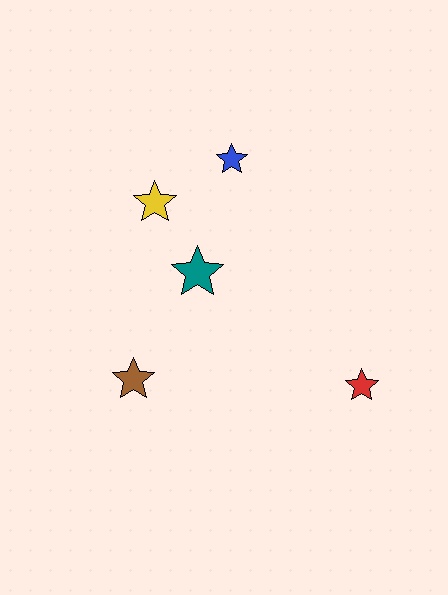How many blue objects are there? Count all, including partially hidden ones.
There is 1 blue object.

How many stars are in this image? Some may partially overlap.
There are 5 stars.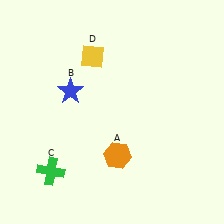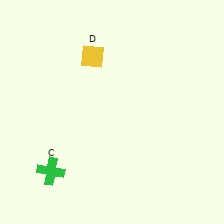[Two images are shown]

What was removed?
The blue star (B), the orange hexagon (A) were removed in Image 2.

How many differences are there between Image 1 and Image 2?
There are 2 differences between the two images.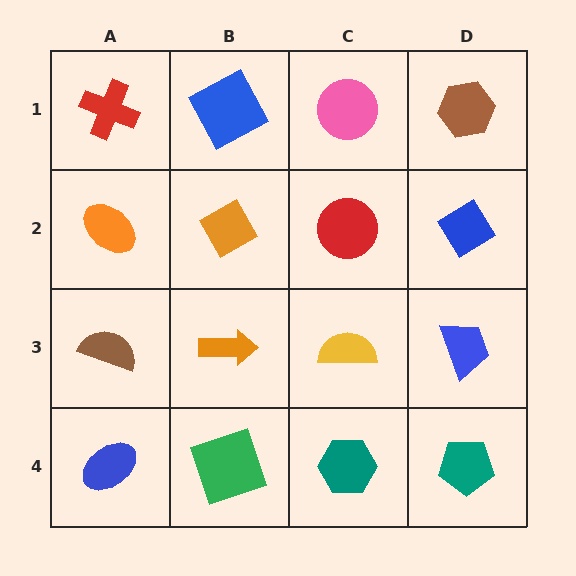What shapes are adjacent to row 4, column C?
A yellow semicircle (row 3, column C), a green square (row 4, column B), a teal pentagon (row 4, column D).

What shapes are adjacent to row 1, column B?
An orange diamond (row 2, column B), a red cross (row 1, column A), a pink circle (row 1, column C).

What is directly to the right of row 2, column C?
A blue diamond.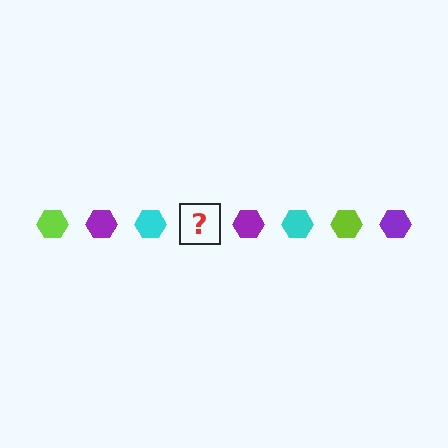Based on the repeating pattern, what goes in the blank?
The blank should be a lime hexagon.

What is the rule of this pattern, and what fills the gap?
The rule is that the pattern cycles through lime, purple, cyan hexagons. The gap should be filled with a lime hexagon.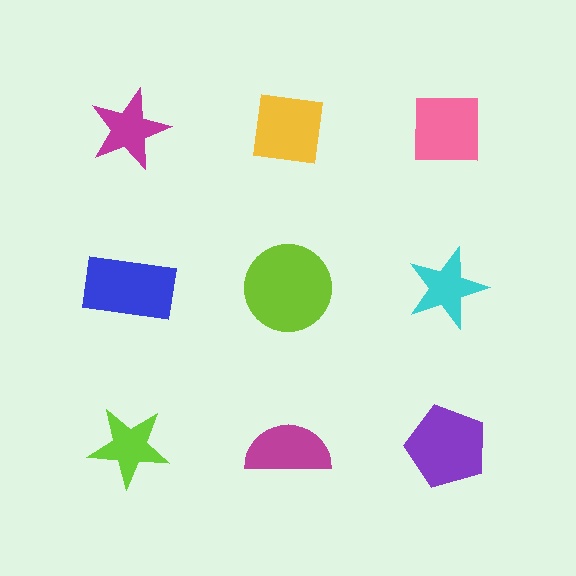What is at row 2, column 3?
A cyan star.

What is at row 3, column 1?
A lime star.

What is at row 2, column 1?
A blue rectangle.